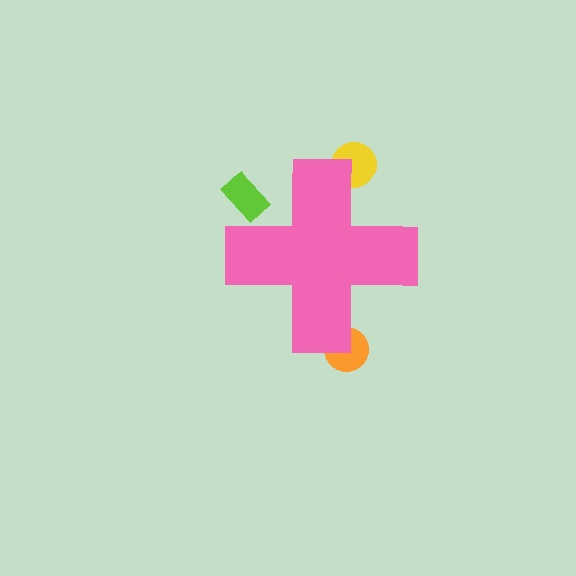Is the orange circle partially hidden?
Yes, the orange circle is partially hidden behind the pink cross.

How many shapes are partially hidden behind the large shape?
3 shapes are partially hidden.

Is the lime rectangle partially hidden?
Yes, the lime rectangle is partially hidden behind the pink cross.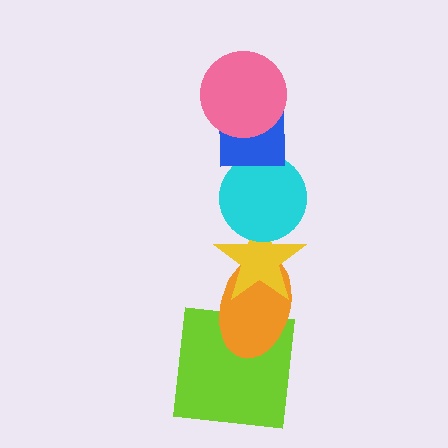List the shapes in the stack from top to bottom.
From top to bottom: the pink circle, the blue square, the cyan circle, the yellow star, the orange ellipse, the lime square.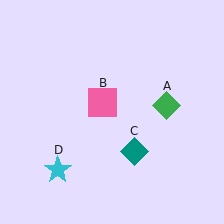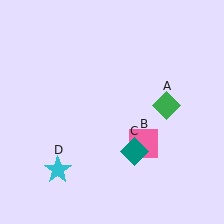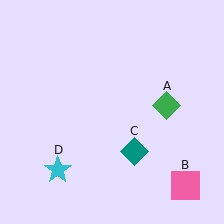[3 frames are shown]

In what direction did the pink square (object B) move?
The pink square (object B) moved down and to the right.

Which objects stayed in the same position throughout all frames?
Green diamond (object A) and teal diamond (object C) and cyan star (object D) remained stationary.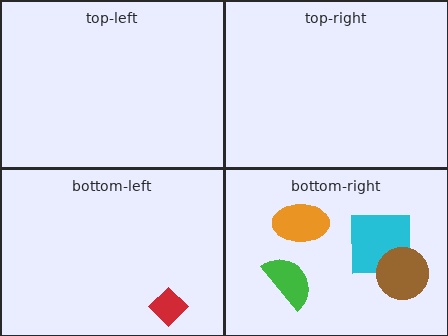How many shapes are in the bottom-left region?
1.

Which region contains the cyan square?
The bottom-right region.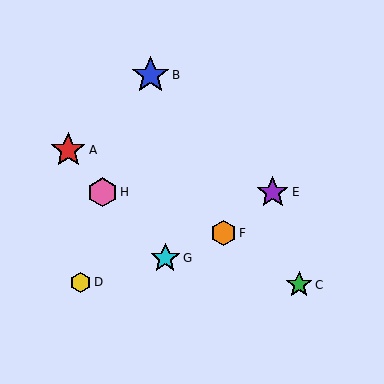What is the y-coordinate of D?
Object D is at y≈282.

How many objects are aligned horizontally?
2 objects (E, H) are aligned horizontally.